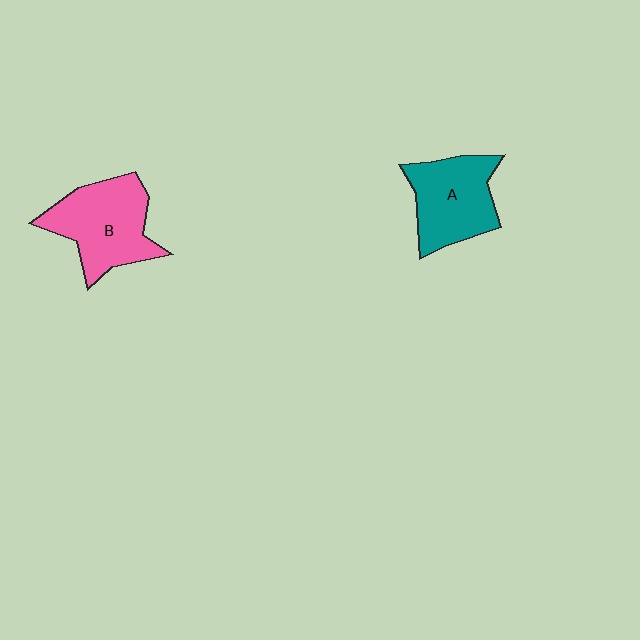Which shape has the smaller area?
Shape A (teal).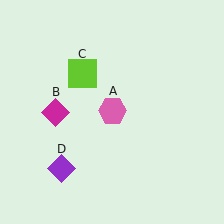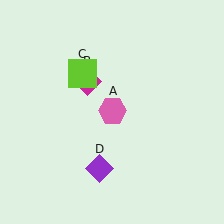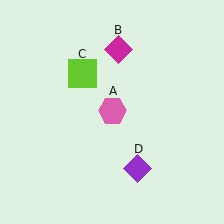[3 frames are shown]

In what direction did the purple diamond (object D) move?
The purple diamond (object D) moved right.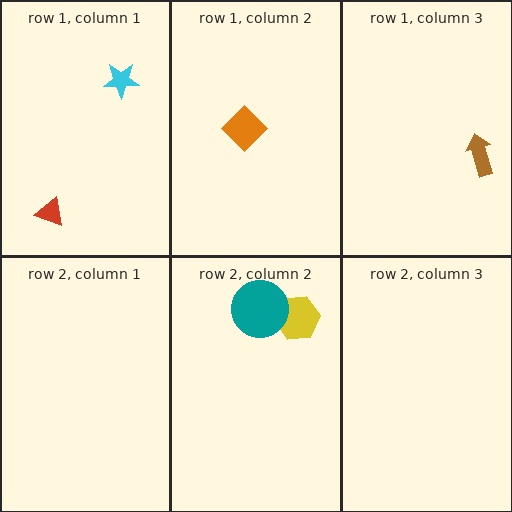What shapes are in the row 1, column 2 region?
The orange diamond.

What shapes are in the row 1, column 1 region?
The cyan star, the red triangle.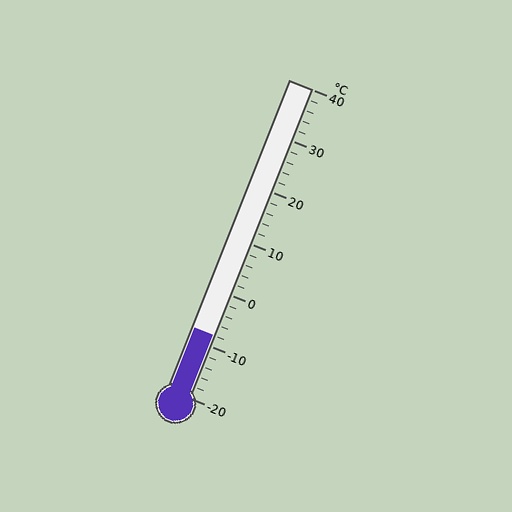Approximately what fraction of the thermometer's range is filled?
The thermometer is filled to approximately 20% of its range.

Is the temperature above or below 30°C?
The temperature is below 30°C.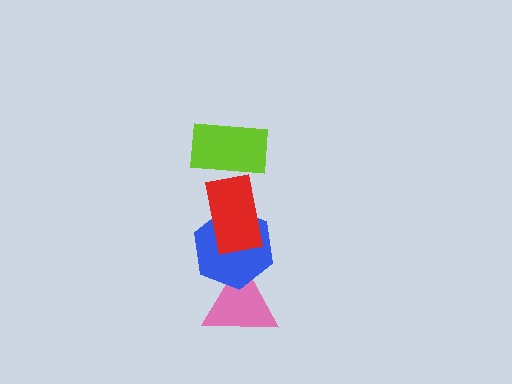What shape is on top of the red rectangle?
The lime rectangle is on top of the red rectangle.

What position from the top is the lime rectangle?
The lime rectangle is 1st from the top.